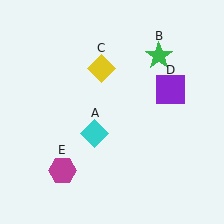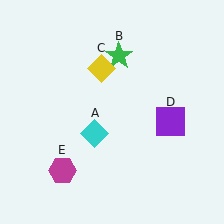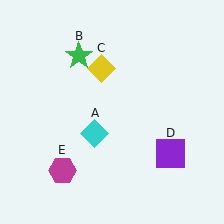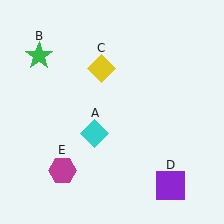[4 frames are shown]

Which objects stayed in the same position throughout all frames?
Cyan diamond (object A) and yellow diamond (object C) and magenta hexagon (object E) remained stationary.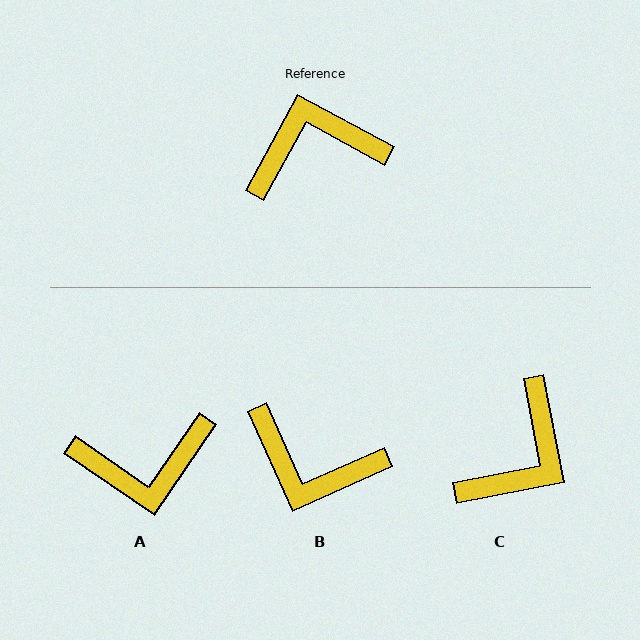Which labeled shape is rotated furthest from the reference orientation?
A, about 174 degrees away.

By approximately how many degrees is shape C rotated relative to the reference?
Approximately 141 degrees clockwise.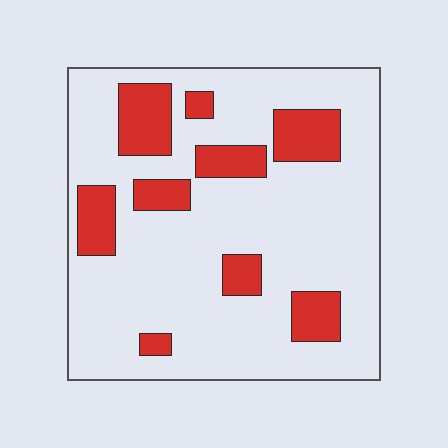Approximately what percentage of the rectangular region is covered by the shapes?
Approximately 20%.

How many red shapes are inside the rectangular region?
9.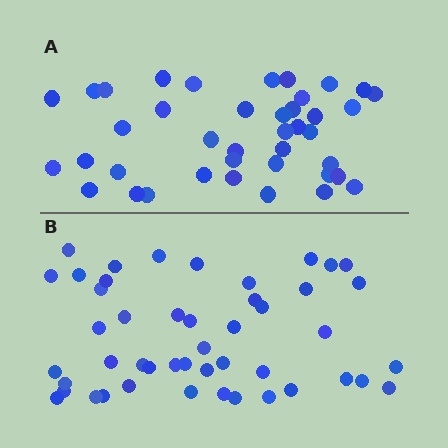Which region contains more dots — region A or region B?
Region B (the bottom region) has more dots.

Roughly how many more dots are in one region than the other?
Region B has roughly 8 or so more dots than region A.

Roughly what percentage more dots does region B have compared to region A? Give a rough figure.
About 20% more.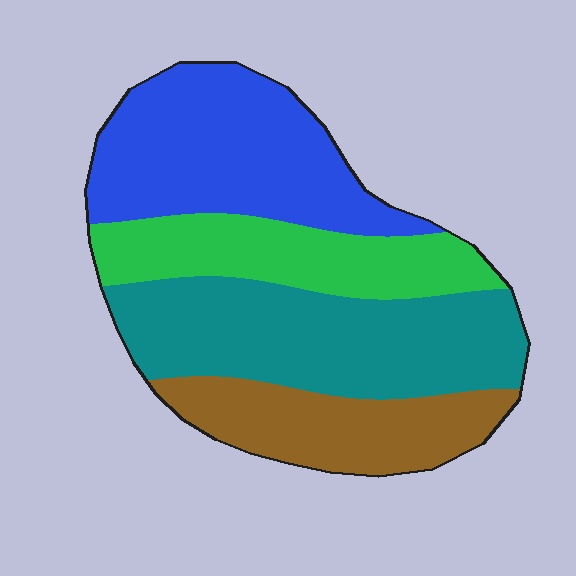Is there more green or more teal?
Teal.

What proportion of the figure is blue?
Blue covers 29% of the figure.